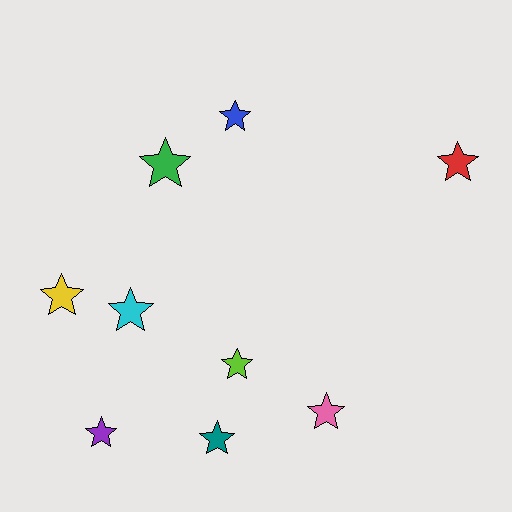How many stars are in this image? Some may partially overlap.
There are 9 stars.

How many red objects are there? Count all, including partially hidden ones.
There is 1 red object.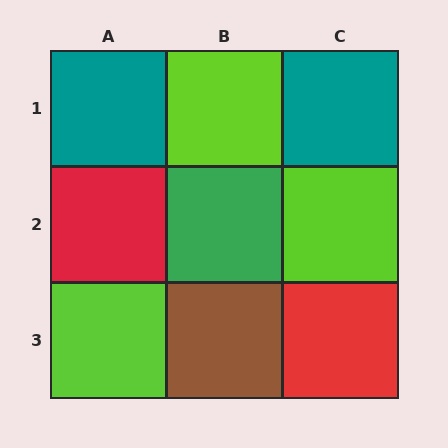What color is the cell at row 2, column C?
Lime.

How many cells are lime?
3 cells are lime.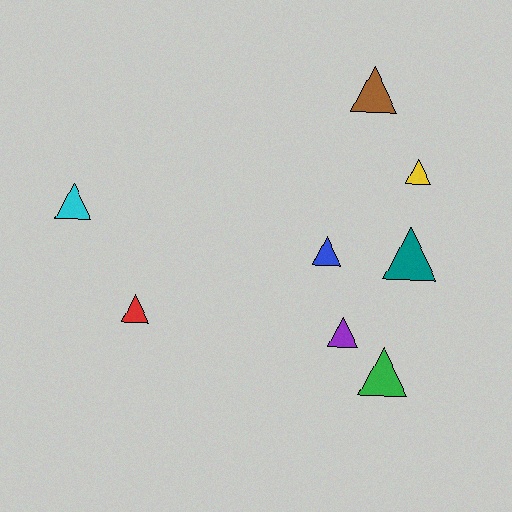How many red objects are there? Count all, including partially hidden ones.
There is 1 red object.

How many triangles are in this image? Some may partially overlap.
There are 8 triangles.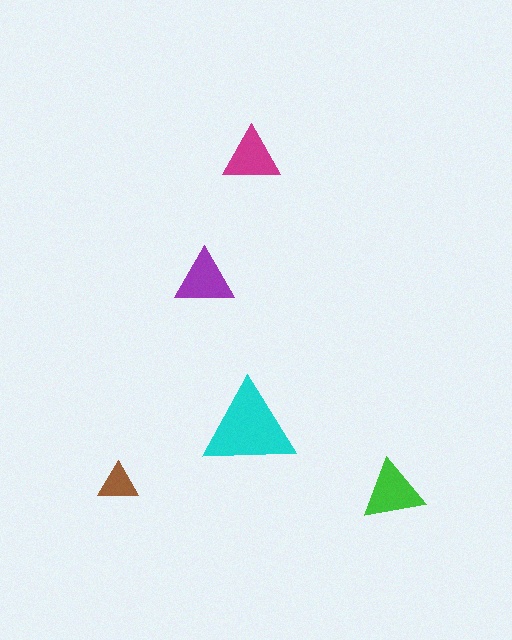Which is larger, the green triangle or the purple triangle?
The green one.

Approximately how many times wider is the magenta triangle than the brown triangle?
About 1.5 times wider.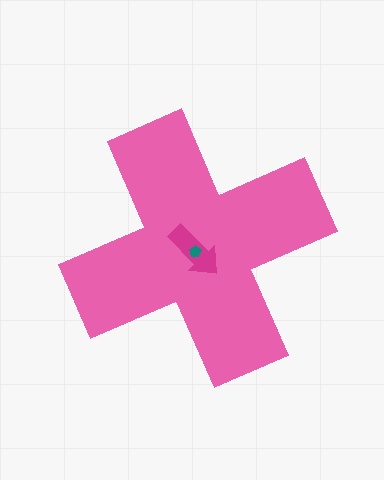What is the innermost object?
The teal pentagon.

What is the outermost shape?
The pink cross.